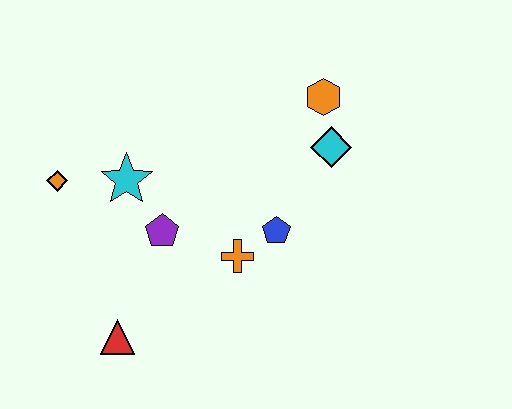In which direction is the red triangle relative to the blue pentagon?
The red triangle is to the left of the blue pentagon.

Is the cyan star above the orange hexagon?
No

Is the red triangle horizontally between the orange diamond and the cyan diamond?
Yes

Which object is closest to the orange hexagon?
The cyan diamond is closest to the orange hexagon.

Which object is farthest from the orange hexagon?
The red triangle is farthest from the orange hexagon.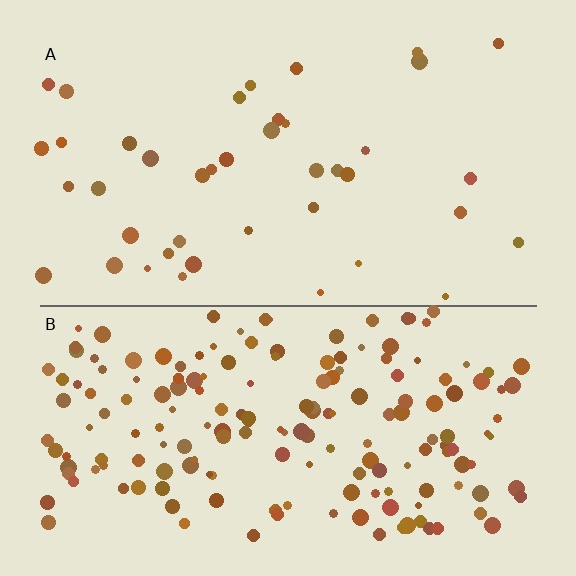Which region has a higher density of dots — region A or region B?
B (the bottom).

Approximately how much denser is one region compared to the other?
Approximately 4.5× — region B over region A.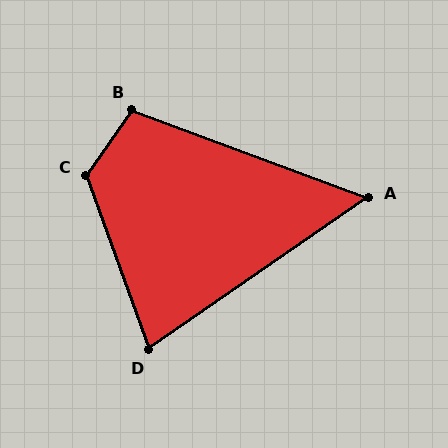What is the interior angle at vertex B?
Approximately 105 degrees (obtuse).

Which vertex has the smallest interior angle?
A, at approximately 55 degrees.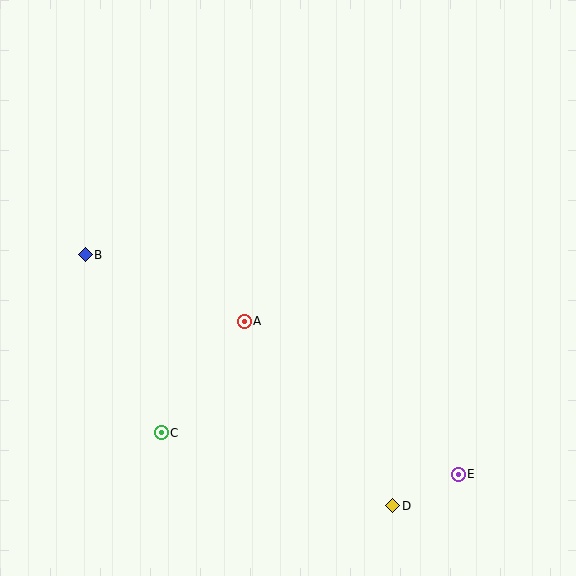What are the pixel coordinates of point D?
Point D is at (393, 506).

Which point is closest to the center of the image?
Point A at (244, 321) is closest to the center.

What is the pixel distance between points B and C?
The distance between B and C is 194 pixels.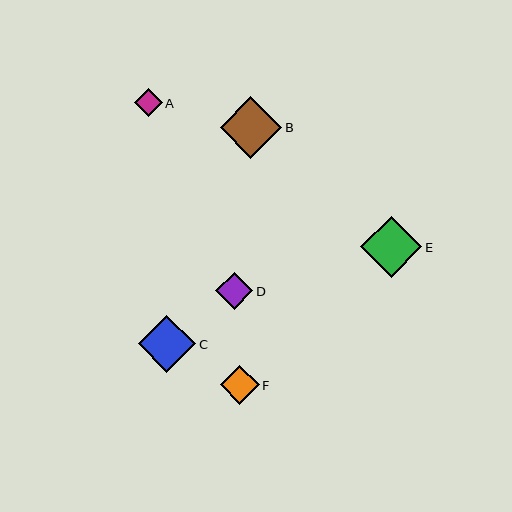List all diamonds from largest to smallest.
From largest to smallest: B, E, C, F, D, A.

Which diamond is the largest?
Diamond B is the largest with a size of approximately 62 pixels.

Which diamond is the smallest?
Diamond A is the smallest with a size of approximately 27 pixels.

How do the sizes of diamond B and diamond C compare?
Diamond B and diamond C are approximately the same size.